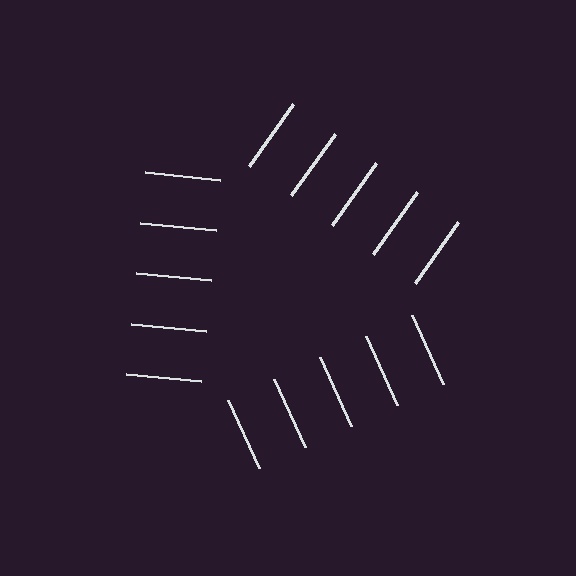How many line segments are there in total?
15 — 5 along each of the 3 edges.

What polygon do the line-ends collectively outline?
An illusory triangle — the line segments terminate on its edges but no continuous stroke is drawn.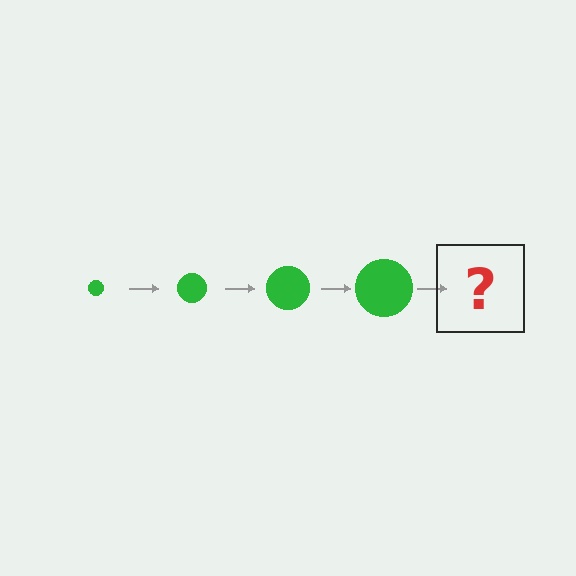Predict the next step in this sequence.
The next step is a green circle, larger than the previous one.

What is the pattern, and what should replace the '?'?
The pattern is that the circle gets progressively larger each step. The '?' should be a green circle, larger than the previous one.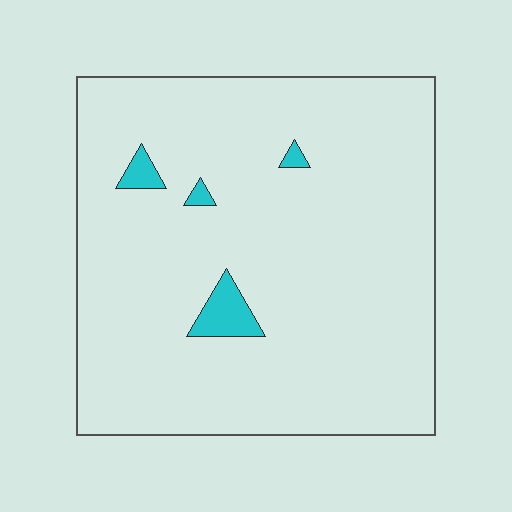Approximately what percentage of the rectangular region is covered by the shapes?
Approximately 5%.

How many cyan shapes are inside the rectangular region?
4.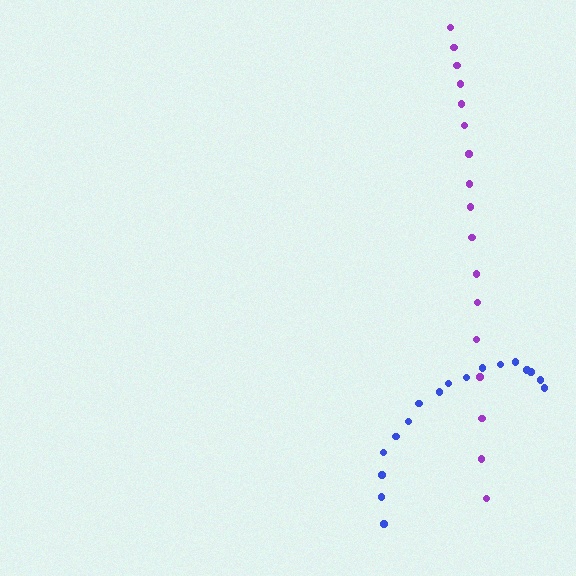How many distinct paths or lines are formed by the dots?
There are 2 distinct paths.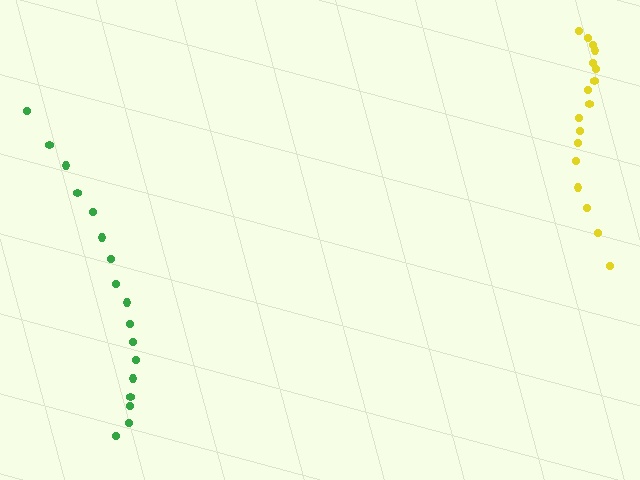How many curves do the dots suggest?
There are 2 distinct paths.